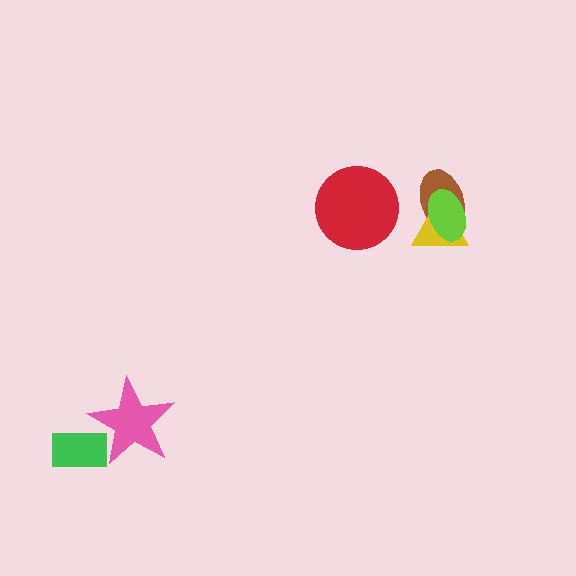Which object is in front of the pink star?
The green rectangle is in front of the pink star.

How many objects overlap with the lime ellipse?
2 objects overlap with the lime ellipse.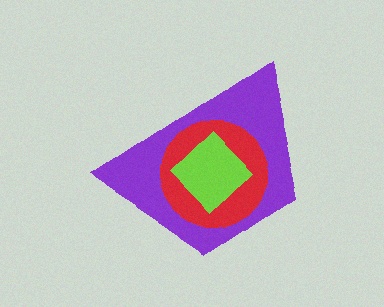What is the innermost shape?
The lime diamond.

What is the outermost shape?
The purple trapezoid.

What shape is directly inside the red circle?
The lime diamond.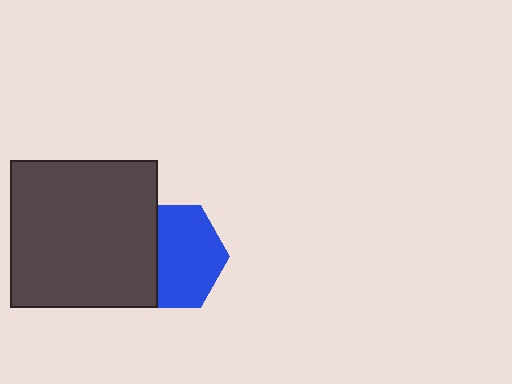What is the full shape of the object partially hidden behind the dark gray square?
The partially hidden object is a blue hexagon.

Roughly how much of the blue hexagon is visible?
About half of it is visible (roughly 65%).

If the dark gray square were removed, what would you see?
You would see the complete blue hexagon.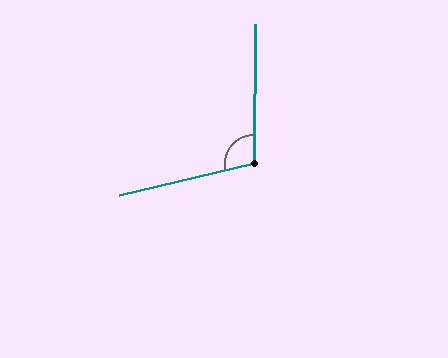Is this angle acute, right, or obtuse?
It is obtuse.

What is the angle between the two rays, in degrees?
Approximately 104 degrees.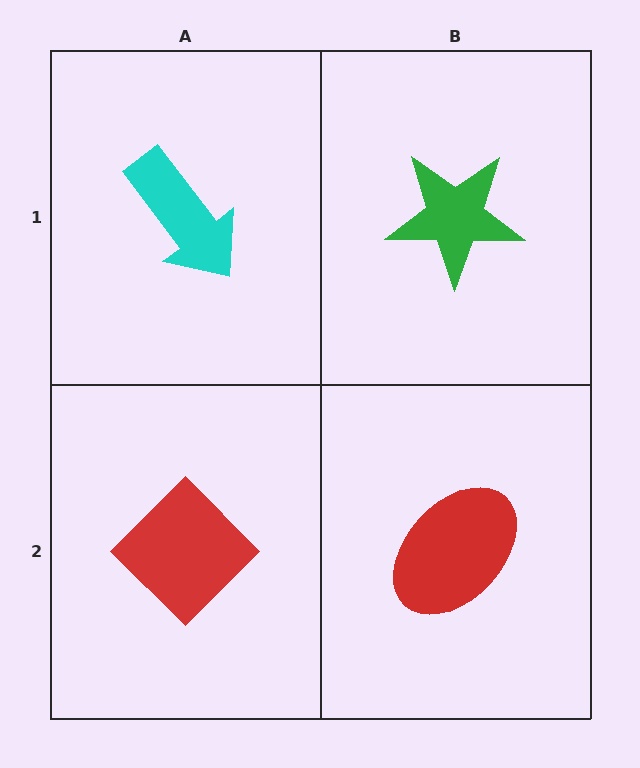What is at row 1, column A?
A cyan arrow.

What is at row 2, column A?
A red diamond.